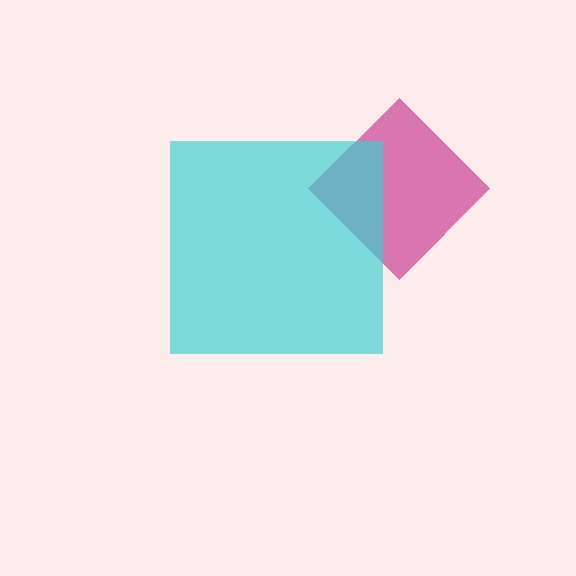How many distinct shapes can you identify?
There are 2 distinct shapes: a magenta diamond, a cyan square.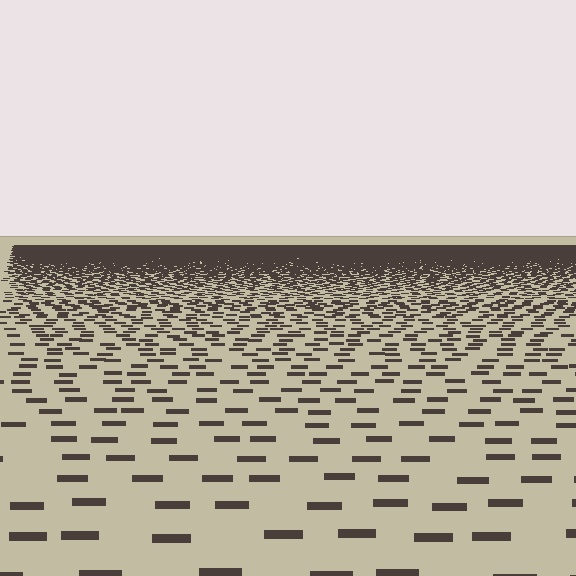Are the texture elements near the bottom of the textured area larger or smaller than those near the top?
Larger. Near the bottom, elements are closer to the viewer and appear at a bigger on-screen size.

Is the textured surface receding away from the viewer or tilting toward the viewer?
The surface is receding away from the viewer. Texture elements get smaller and denser toward the top.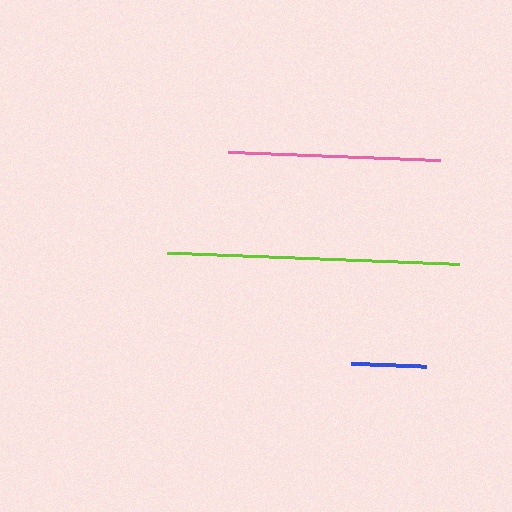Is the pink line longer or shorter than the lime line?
The lime line is longer than the pink line.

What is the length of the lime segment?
The lime segment is approximately 292 pixels long.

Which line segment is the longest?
The lime line is the longest at approximately 292 pixels.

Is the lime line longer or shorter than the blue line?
The lime line is longer than the blue line.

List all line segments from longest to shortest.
From longest to shortest: lime, pink, blue.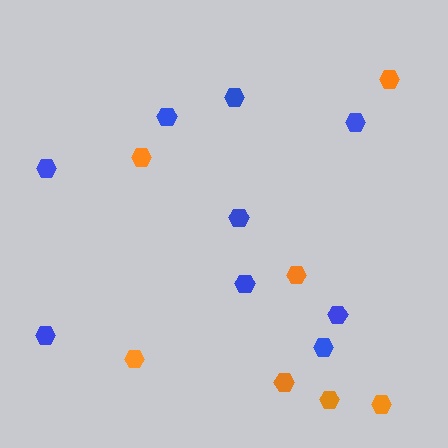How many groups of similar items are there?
There are 2 groups: one group of orange hexagons (7) and one group of blue hexagons (9).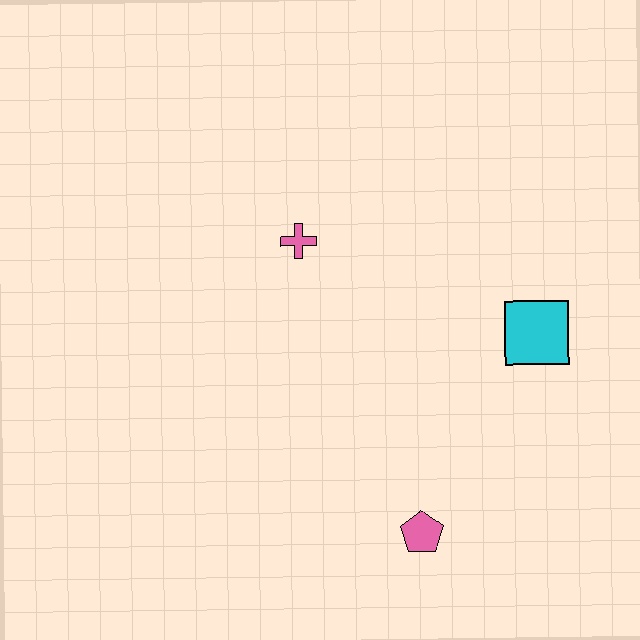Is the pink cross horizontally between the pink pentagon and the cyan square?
No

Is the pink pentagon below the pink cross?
Yes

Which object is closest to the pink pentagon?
The cyan square is closest to the pink pentagon.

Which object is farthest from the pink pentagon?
The pink cross is farthest from the pink pentagon.